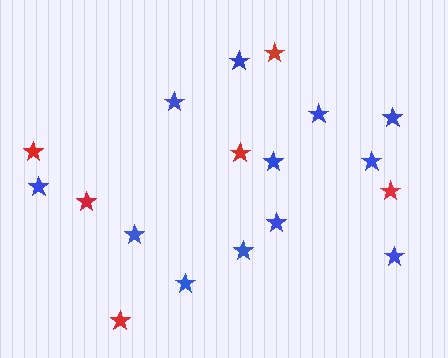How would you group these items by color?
There are 2 groups: one group of red stars (6) and one group of blue stars (12).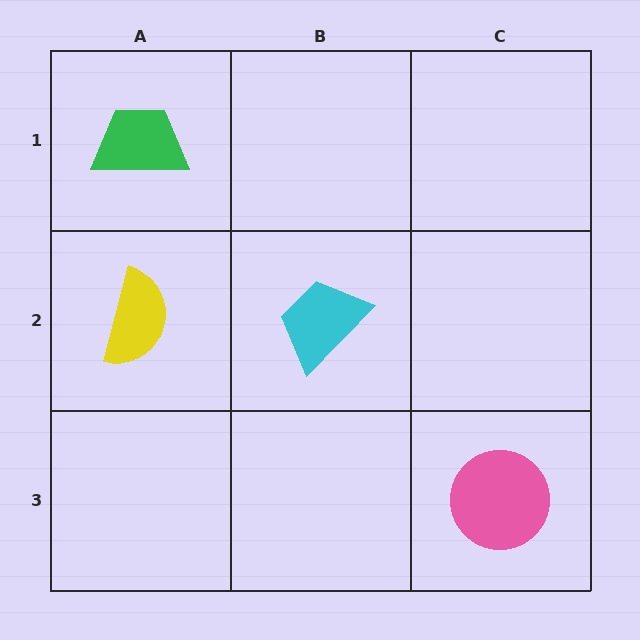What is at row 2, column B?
A cyan trapezoid.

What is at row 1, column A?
A green trapezoid.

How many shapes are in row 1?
1 shape.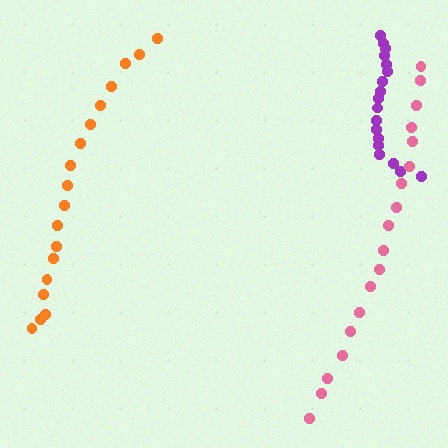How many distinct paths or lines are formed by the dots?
There are 3 distinct paths.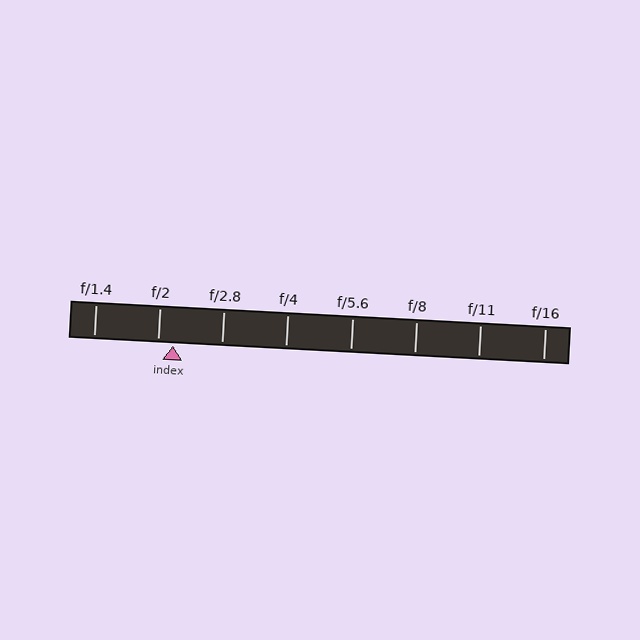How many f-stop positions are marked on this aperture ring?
There are 8 f-stop positions marked.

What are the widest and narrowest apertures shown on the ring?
The widest aperture shown is f/1.4 and the narrowest is f/16.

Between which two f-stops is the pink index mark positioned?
The index mark is between f/2 and f/2.8.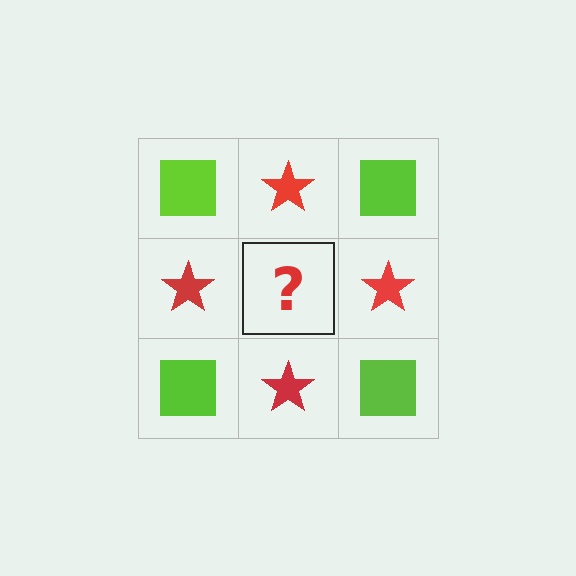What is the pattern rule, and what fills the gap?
The rule is that it alternates lime square and red star in a checkerboard pattern. The gap should be filled with a lime square.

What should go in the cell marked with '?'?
The missing cell should contain a lime square.